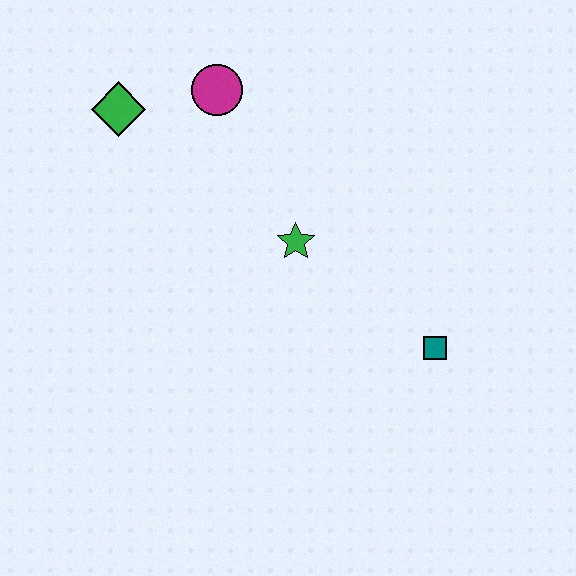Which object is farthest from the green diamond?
The teal square is farthest from the green diamond.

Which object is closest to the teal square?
The green star is closest to the teal square.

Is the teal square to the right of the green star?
Yes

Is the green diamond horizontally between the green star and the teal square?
No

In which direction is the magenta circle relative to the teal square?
The magenta circle is above the teal square.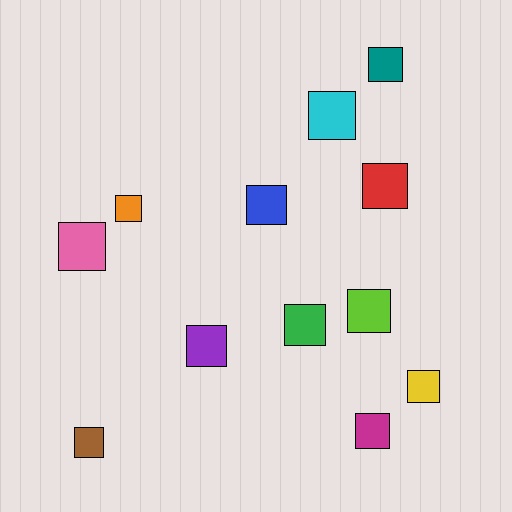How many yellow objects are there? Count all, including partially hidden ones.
There is 1 yellow object.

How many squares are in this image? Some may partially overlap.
There are 12 squares.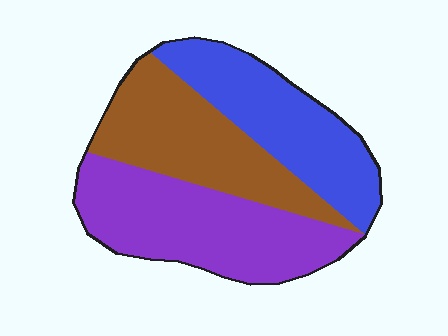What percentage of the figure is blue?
Blue takes up about one third (1/3) of the figure.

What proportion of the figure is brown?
Brown covers roughly 30% of the figure.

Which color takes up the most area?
Purple, at roughly 40%.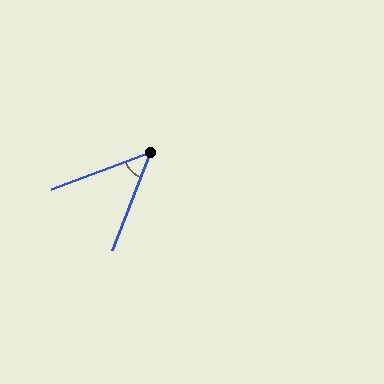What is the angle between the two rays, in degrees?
Approximately 48 degrees.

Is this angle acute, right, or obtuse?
It is acute.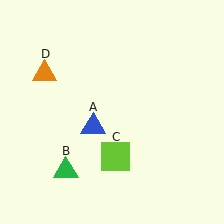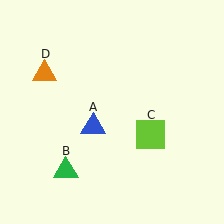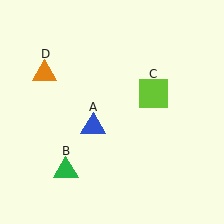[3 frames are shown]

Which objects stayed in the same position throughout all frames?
Blue triangle (object A) and green triangle (object B) and orange triangle (object D) remained stationary.